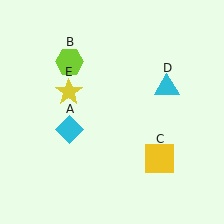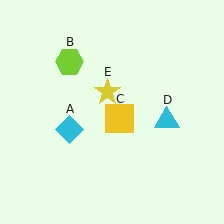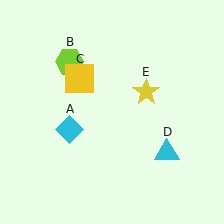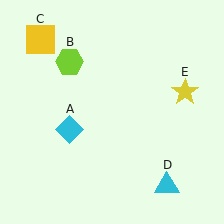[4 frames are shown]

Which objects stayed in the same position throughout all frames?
Cyan diamond (object A) and lime hexagon (object B) remained stationary.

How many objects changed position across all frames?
3 objects changed position: yellow square (object C), cyan triangle (object D), yellow star (object E).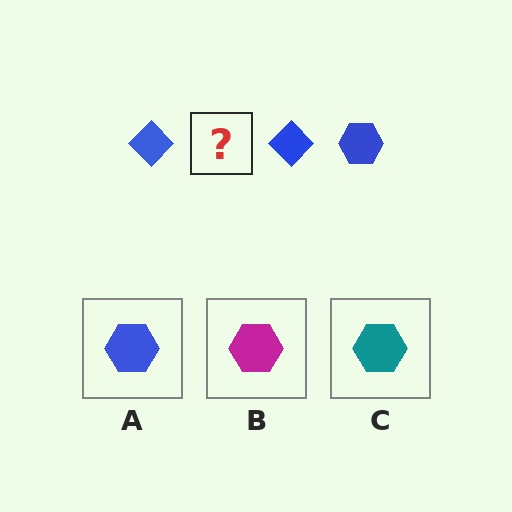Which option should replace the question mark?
Option A.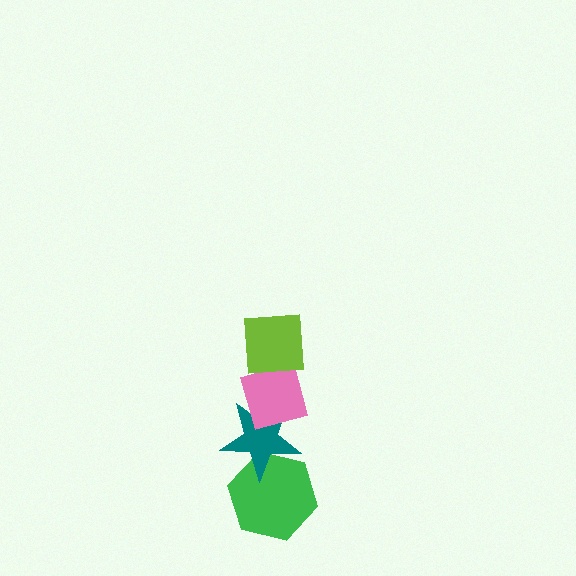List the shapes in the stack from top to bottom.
From top to bottom: the lime square, the pink diamond, the teal star, the green hexagon.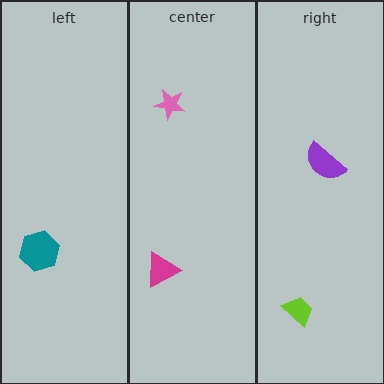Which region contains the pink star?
The center region.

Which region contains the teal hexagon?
The left region.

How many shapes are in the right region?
2.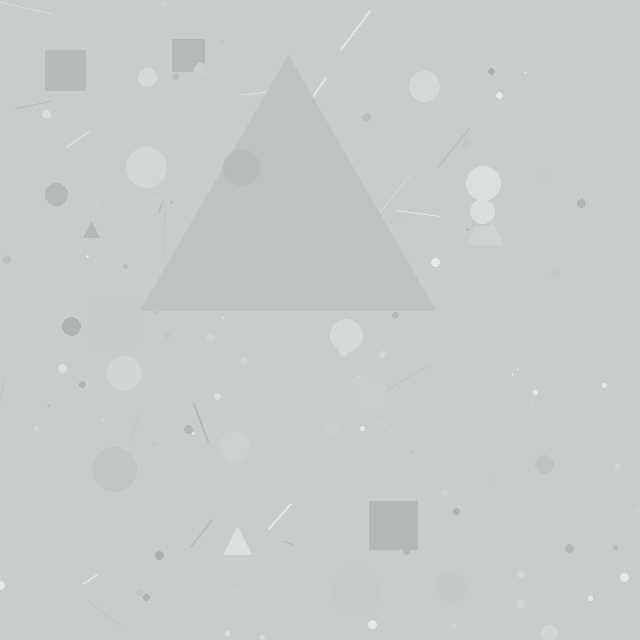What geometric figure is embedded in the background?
A triangle is embedded in the background.